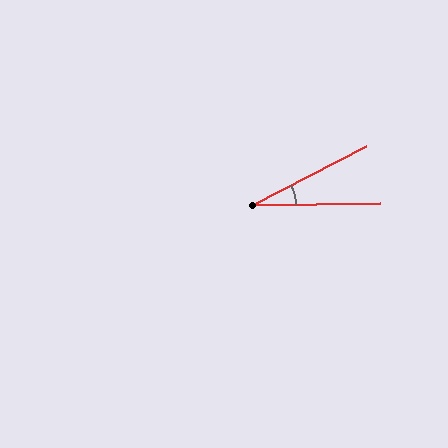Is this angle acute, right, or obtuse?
It is acute.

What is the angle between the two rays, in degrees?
Approximately 27 degrees.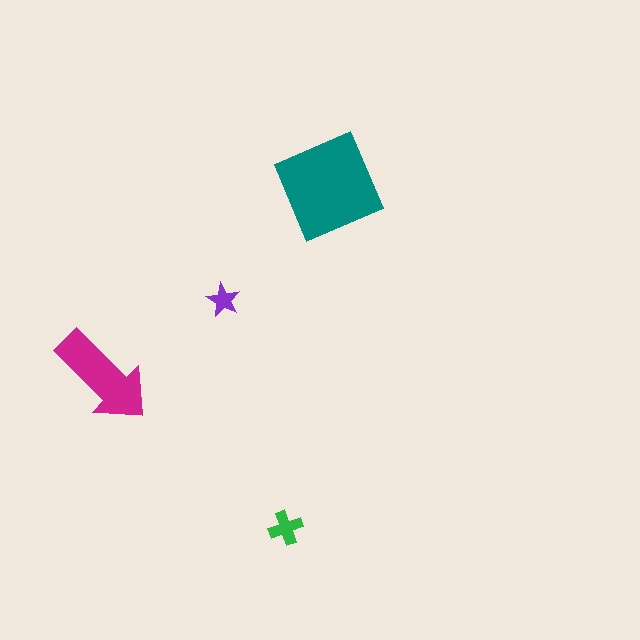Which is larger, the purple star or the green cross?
The green cross.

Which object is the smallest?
The purple star.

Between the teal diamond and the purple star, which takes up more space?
The teal diamond.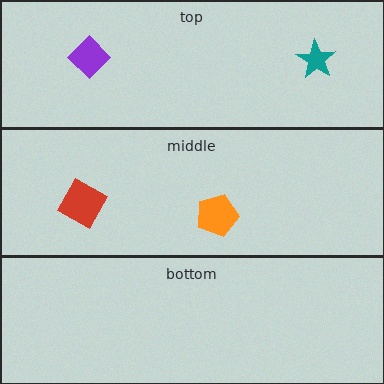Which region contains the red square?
The middle region.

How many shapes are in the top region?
2.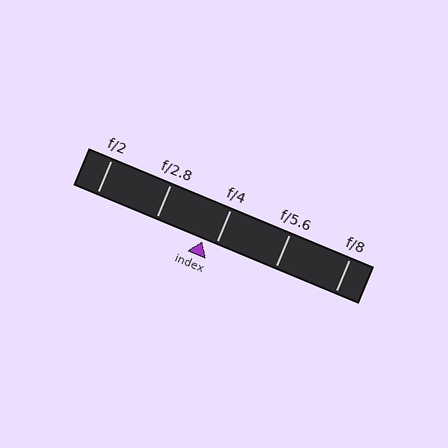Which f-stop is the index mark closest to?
The index mark is closest to f/4.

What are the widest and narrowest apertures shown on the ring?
The widest aperture shown is f/2 and the narrowest is f/8.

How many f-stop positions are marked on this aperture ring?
There are 5 f-stop positions marked.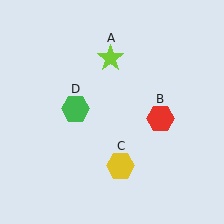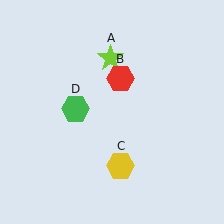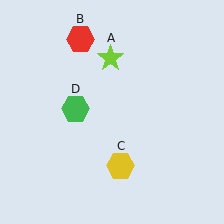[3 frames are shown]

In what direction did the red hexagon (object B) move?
The red hexagon (object B) moved up and to the left.